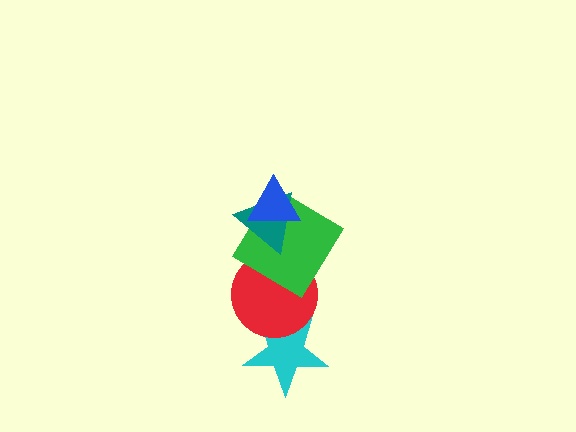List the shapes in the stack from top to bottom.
From top to bottom: the blue triangle, the teal triangle, the green diamond, the red circle, the cyan star.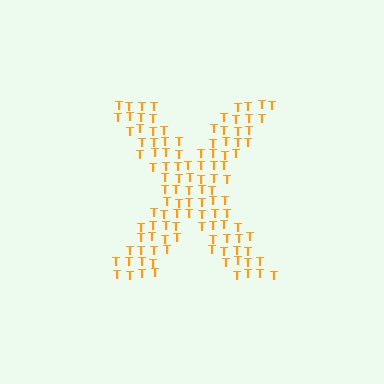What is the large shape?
The large shape is the letter X.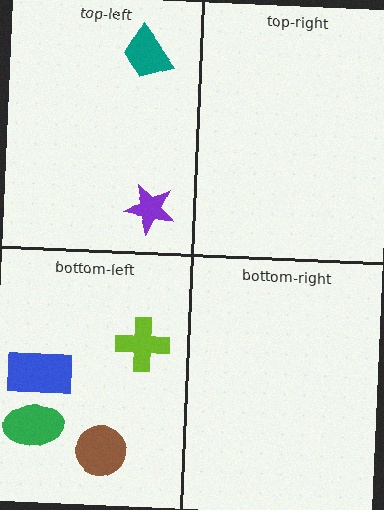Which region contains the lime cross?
The bottom-left region.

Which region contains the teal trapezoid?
The top-left region.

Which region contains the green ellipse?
The bottom-left region.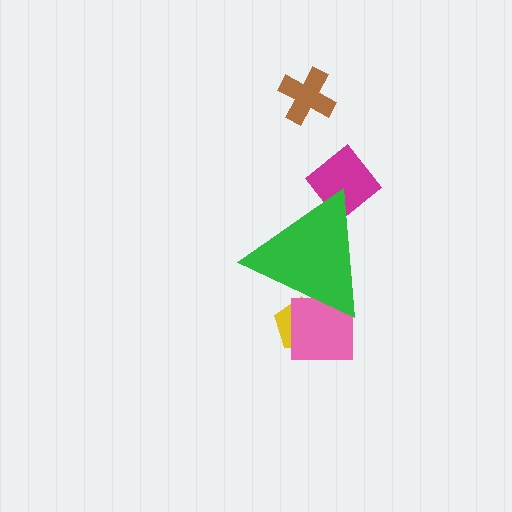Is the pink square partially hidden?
Yes, the pink square is partially hidden behind the green triangle.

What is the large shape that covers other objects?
A green triangle.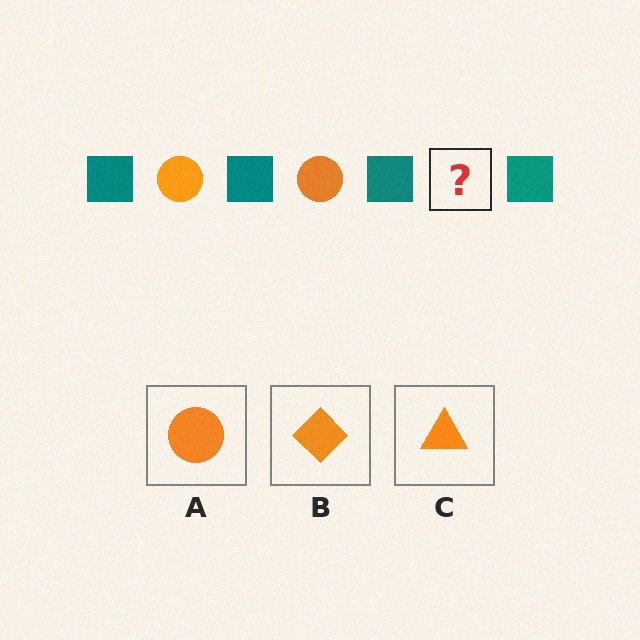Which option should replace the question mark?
Option A.